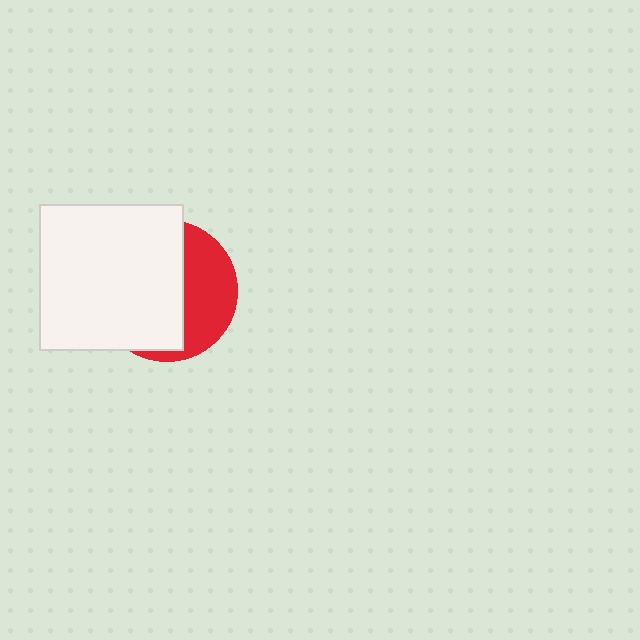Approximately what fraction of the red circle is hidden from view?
Roughly 62% of the red circle is hidden behind the white rectangle.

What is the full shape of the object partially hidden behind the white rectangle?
The partially hidden object is a red circle.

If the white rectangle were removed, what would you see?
You would see the complete red circle.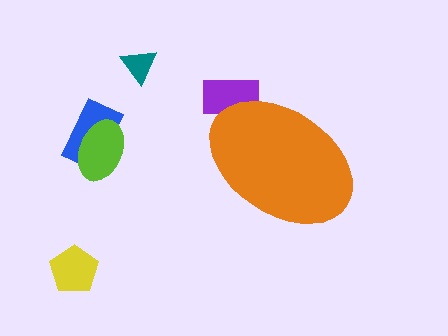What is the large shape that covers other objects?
An orange ellipse.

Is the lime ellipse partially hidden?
No, the lime ellipse is fully visible.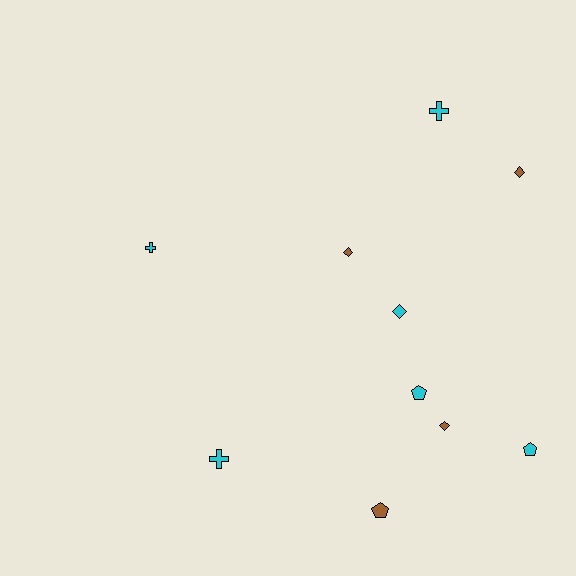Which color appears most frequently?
Cyan, with 6 objects.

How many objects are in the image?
There are 10 objects.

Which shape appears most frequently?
Diamond, with 4 objects.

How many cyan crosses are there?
There are 3 cyan crosses.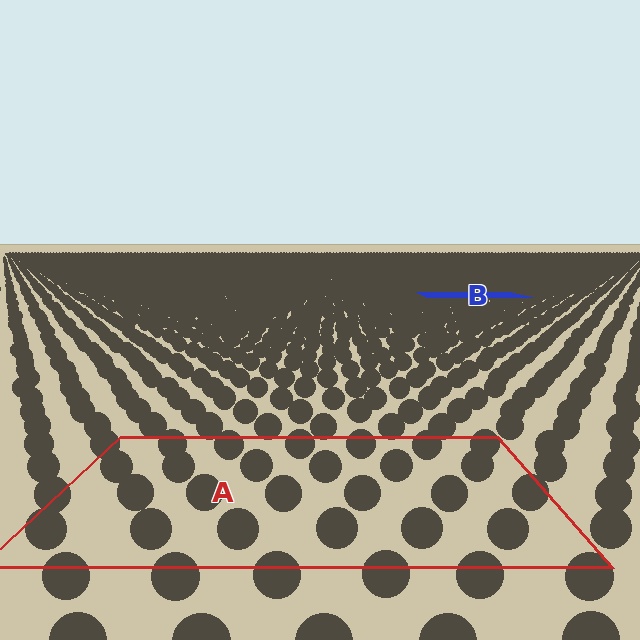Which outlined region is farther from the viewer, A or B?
Region B is farther from the viewer — the texture elements inside it appear smaller and more densely packed.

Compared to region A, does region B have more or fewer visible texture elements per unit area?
Region B has more texture elements per unit area — they are packed more densely because it is farther away.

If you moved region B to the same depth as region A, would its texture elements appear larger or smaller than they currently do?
They would appear larger. At a closer depth, the same texture elements are projected at a bigger on-screen size.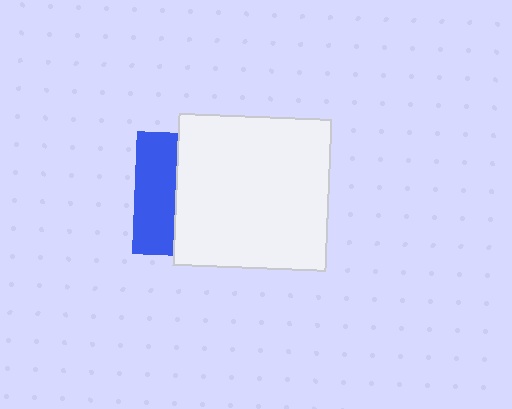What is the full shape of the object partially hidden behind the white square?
The partially hidden object is a blue square.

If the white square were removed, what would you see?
You would see the complete blue square.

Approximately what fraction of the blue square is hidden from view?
Roughly 66% of the blue square is hidden behind the white square.